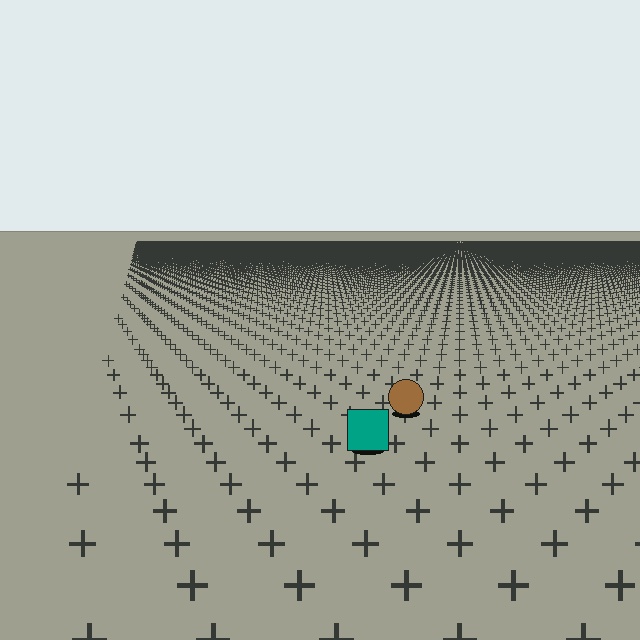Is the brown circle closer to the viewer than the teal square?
No. The teal square is closer — you can tell from the texture gradient: the ground texture is coarser near it.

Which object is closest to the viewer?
The teal square is closest. The texture marks near it are larger and more spread out.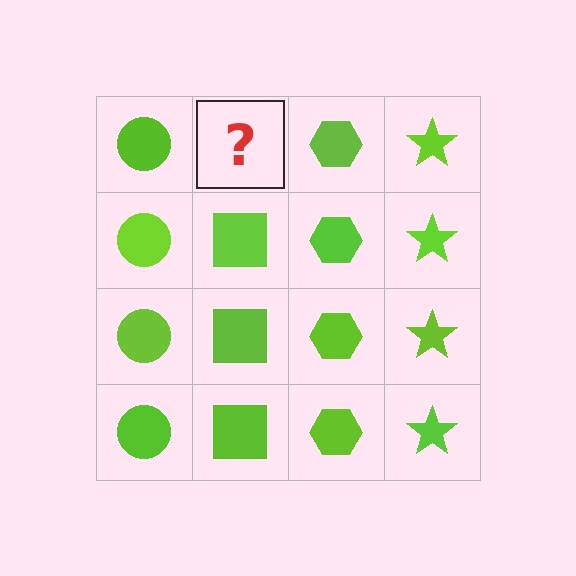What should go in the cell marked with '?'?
The missing cell should contain a lime square.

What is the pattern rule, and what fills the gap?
The rule is that each column has a consistent shape. The gap should be filled with a lime square.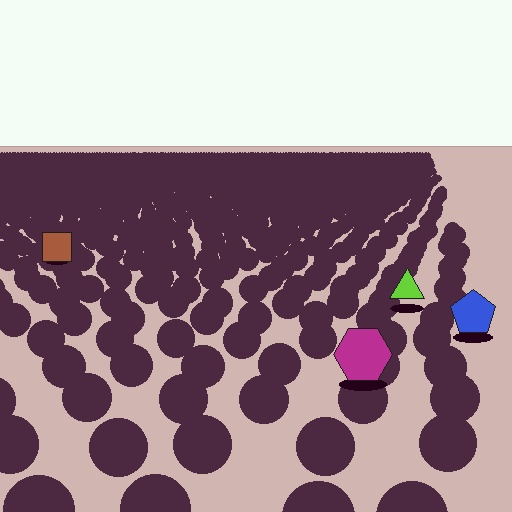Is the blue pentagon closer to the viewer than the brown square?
Yes. The blue pentagon is closer — you can tell from the texture gradient: the ground texture is coarser near it.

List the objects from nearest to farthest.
From nearest to farthest: the magenta hexagon, the blue pentagon, the lime triangle, the brown square.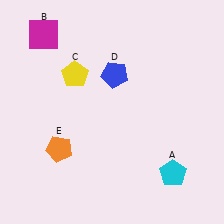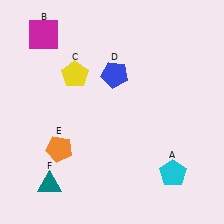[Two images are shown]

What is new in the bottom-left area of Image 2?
A teal triangle (F) was added in the bottom-left area of Image 2.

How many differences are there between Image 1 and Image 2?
There is 1 difference between the two images.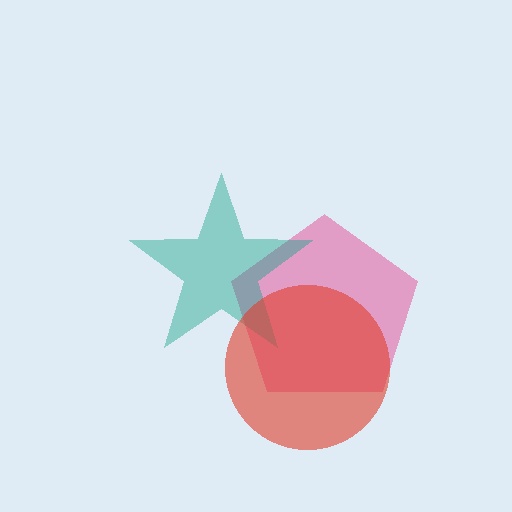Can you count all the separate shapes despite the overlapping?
Yes, there are 3 separate shapes.